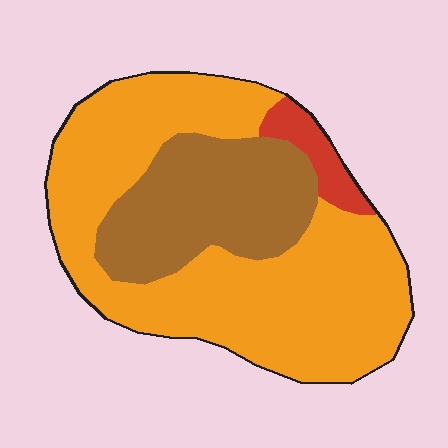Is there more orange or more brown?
Orange.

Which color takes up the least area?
Red, at roughly 5%.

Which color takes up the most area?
Orange, at roughly 65%.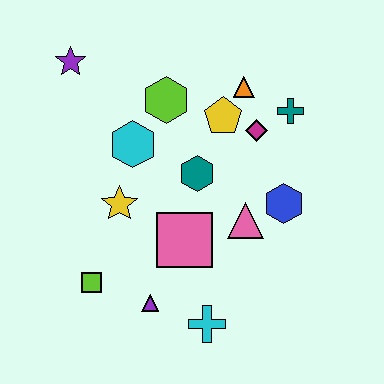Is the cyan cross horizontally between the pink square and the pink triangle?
Yes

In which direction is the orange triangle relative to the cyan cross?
The orange triangle is above the cyan cross.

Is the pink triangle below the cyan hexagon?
Yes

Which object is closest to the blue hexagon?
The pink triangle is closest to the blue hexagon.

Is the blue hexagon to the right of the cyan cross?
Yes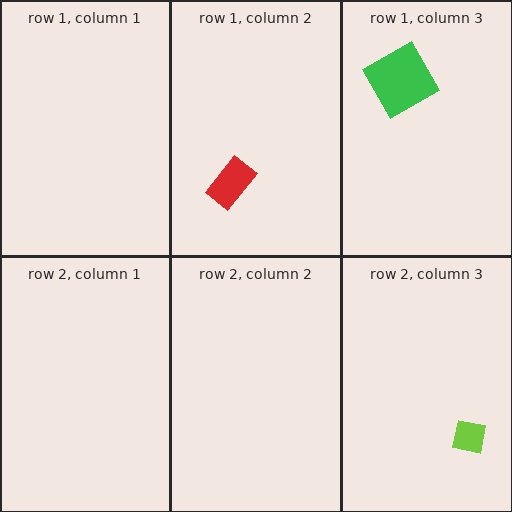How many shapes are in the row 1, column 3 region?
1.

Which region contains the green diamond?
The row 1, column 3 region.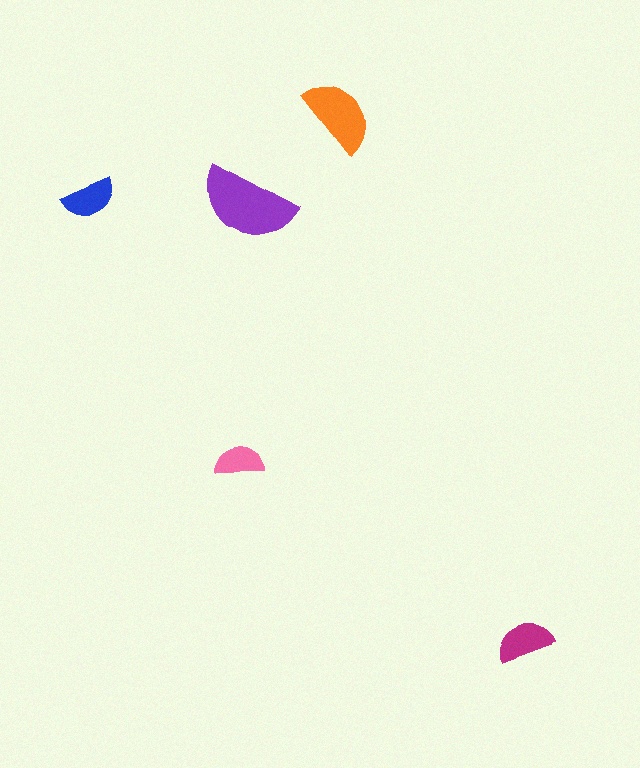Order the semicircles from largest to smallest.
the purple one, the orange one, the magenta one, the blue one, the pink one.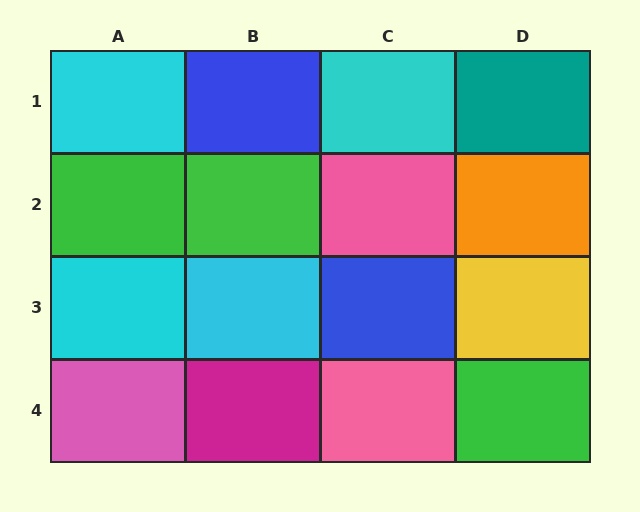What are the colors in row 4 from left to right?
Pink, magenta, pink, green.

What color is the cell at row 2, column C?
Pink.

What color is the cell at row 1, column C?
Cyan.